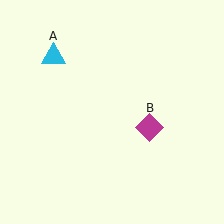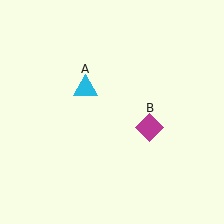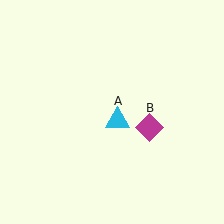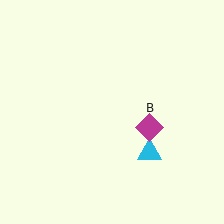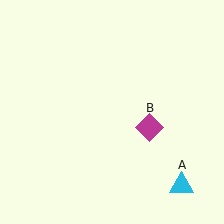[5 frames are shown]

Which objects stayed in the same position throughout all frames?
Magenta diamond (object B) remained stationary.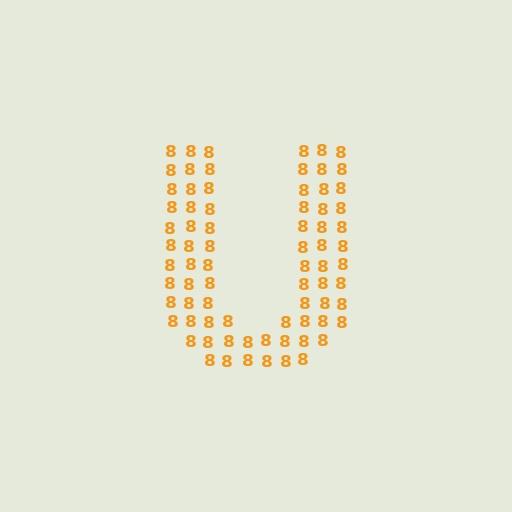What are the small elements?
The small elements are digit 8's.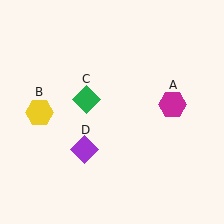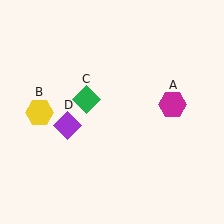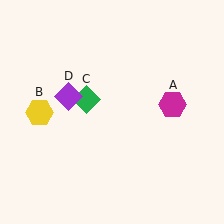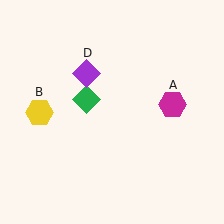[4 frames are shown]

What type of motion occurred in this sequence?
The purple diamond (object D) rotated clockwise around the center of the scene.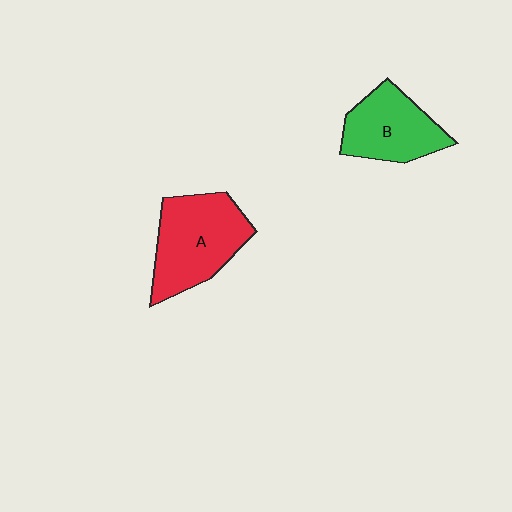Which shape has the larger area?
Shape A (red).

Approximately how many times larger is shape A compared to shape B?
Approximately 1.3 times.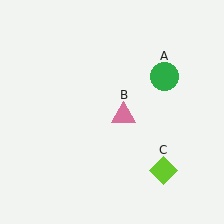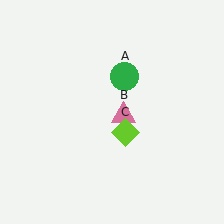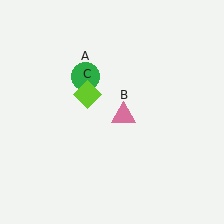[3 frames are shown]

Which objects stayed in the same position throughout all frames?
Pink triangle (object B) remained stationary.